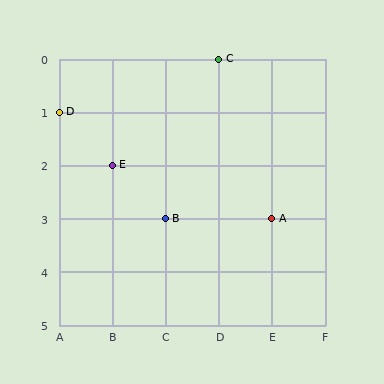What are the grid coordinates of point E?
Point E is at grid coordinates (B, 2).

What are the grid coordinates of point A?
Point A is at grid coordinates (E, 3).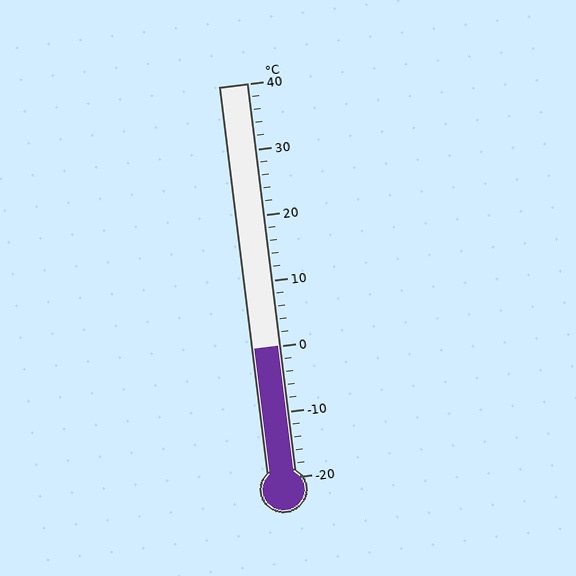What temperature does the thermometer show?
The thermometer shows approximately 0°C.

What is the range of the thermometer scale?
The thermometer scale ranges from -20°C to 40°C.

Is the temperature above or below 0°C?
The temperature is at 0°C.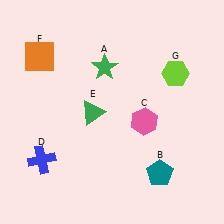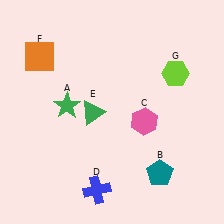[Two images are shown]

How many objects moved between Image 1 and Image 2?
2 objects moved between the two images.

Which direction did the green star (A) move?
The green star (A) moved down.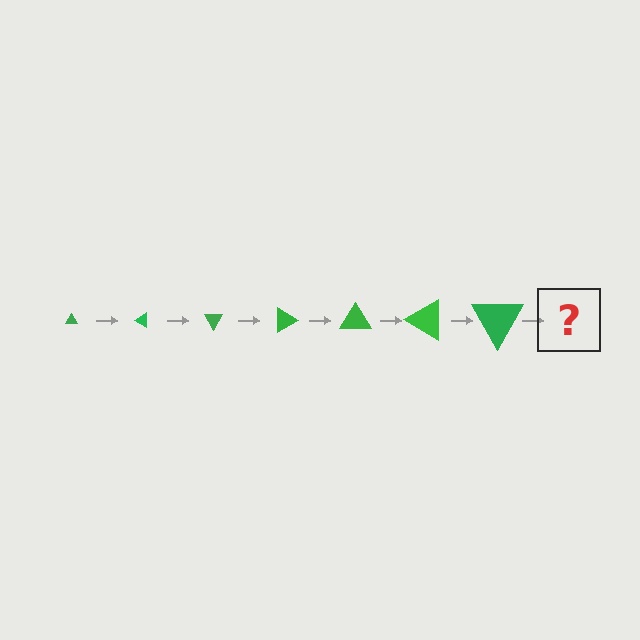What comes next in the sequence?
The next element should be a triangle, larger than the previous one and rotated 210 degrees from the start.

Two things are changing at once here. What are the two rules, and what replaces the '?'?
The two rules are that the triangle grows larger each step and it rotates 30 degrees each step. The '?' should be a triangle, larger than the previous one and rotated 210 degrees from the start.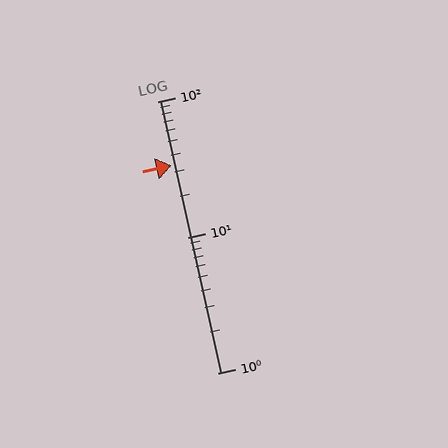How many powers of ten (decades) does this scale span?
The scale spans 2 decades, from 1 to 100.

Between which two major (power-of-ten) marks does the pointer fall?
The pointer is between 10 and 100.